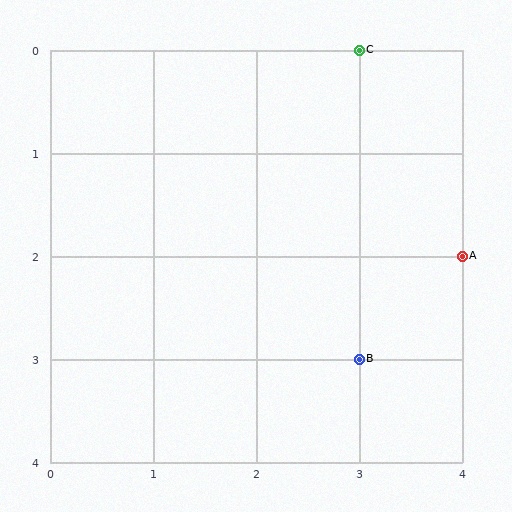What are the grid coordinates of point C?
Point C is at grid coordinates (3, 0).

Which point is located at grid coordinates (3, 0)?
Point C is at (3, 0).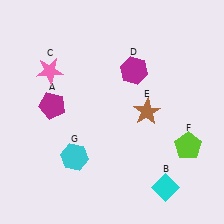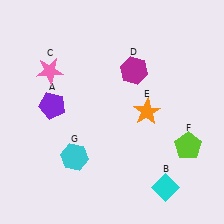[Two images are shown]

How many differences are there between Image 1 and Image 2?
There are 2 differences between the two images.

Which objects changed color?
A changed from magenta to purple. E changed from brown to orange.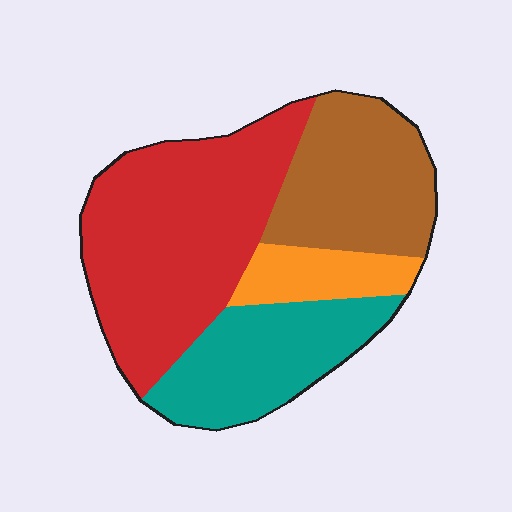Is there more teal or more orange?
Teal.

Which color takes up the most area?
Red, at roughly 45%.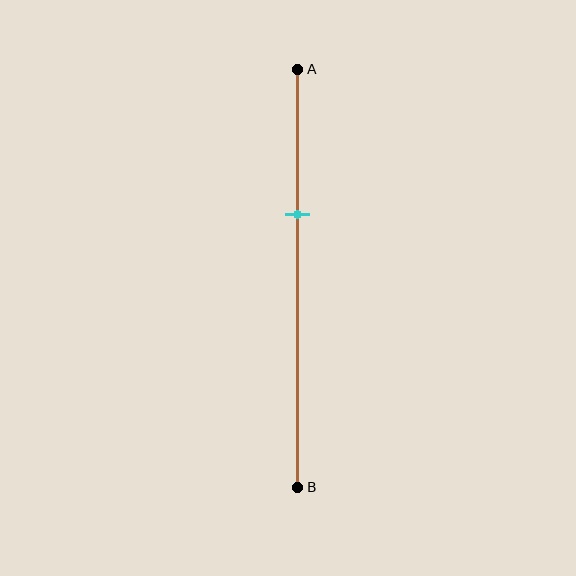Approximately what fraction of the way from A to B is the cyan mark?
The cyan mark is approximately 35% of the way from A to B.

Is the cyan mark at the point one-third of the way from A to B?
Yes, the mark is approximately at the one-third point.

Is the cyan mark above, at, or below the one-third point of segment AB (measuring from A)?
The cyan mark is approximately at the one-third point of segment AB.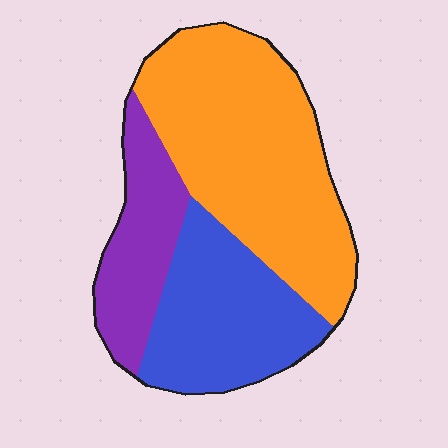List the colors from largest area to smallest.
From largest to smallest: orange, blue, purple.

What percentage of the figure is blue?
Blue takes up between a sixth and a third of the figure.